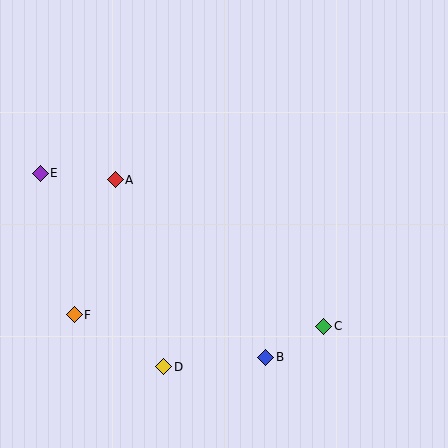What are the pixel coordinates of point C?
Point C is at (324, 326).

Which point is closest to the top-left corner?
Point E is closest to the top-left corner.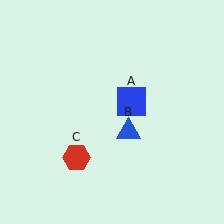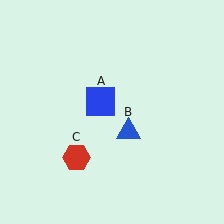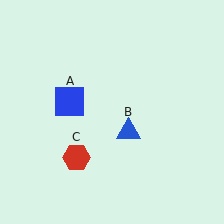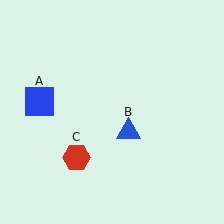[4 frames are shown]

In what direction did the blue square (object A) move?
The blue square (object A) moved left.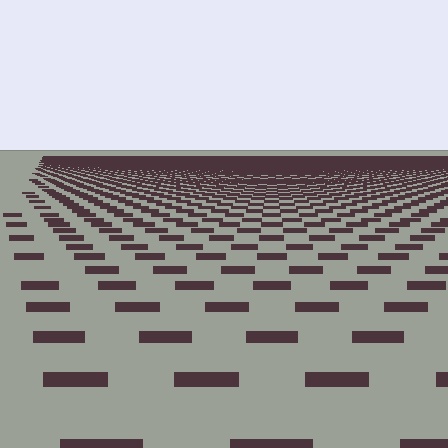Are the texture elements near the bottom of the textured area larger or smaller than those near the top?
Larger. Near the bottom, elements are closer to the viewer and appear at a bigger on-screen size.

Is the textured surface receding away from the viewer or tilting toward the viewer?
The surface is receding away from the viewer. Texture elements get smaller and denser toward the top.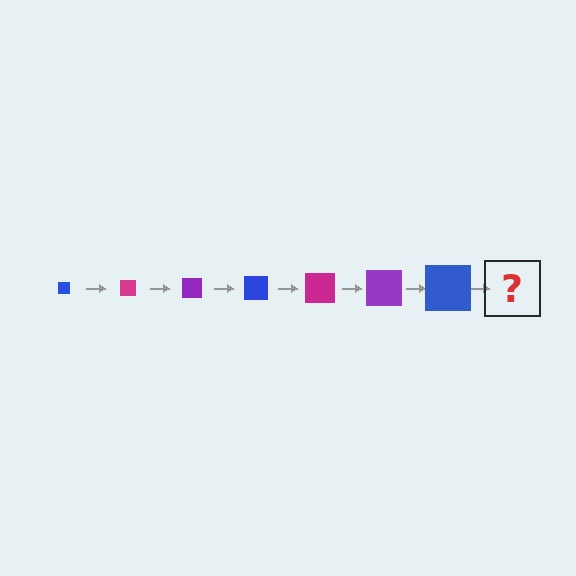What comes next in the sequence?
The next element should be a magenta square, larger than the previous one.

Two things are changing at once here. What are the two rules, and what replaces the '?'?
The two rules are that the square grows larger each step and the color cycles through blue, magenta, and purple. The '?' should be a magenta square, larger than the previous one.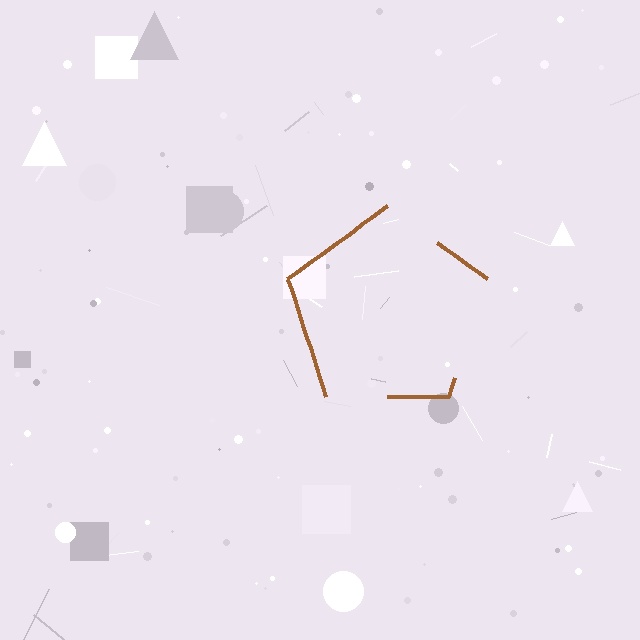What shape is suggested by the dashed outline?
The dashed outline suggests a pentagon.